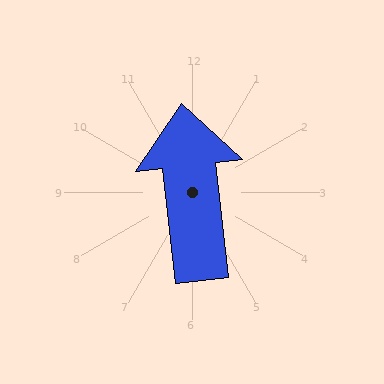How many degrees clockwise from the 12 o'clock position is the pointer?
Approximately 353 degrees.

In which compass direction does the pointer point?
North.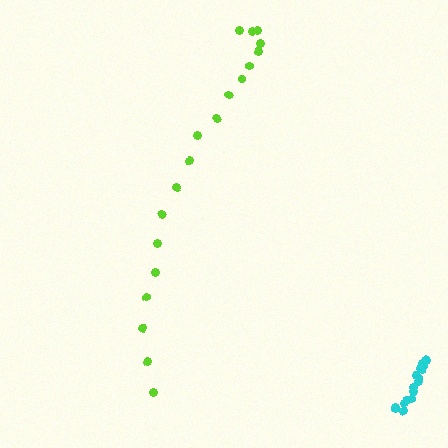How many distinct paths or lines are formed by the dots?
There are 2 distinct paths.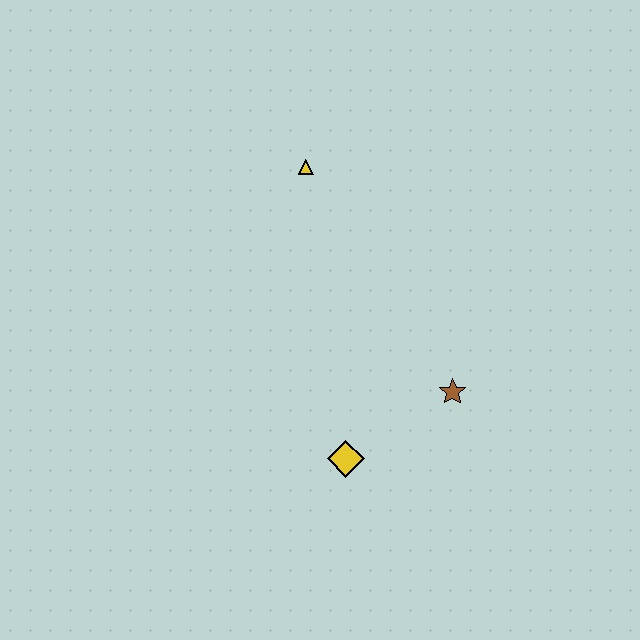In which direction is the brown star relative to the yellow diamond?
The brown star is to the right of the yellow diamond.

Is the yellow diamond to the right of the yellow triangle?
Yes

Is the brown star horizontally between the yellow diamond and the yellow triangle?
No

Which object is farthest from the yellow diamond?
The yellow triangle is farthest from the yellow diamond.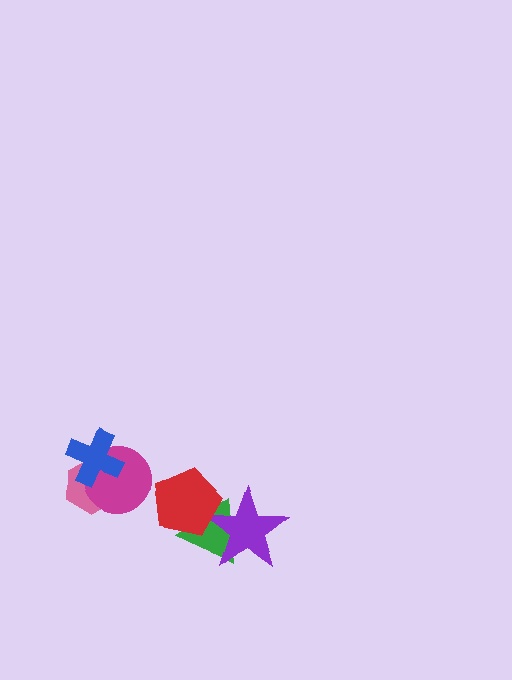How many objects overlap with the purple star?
2 objects overlap with the purple star.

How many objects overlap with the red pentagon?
2 objects overlap with the red pentagon.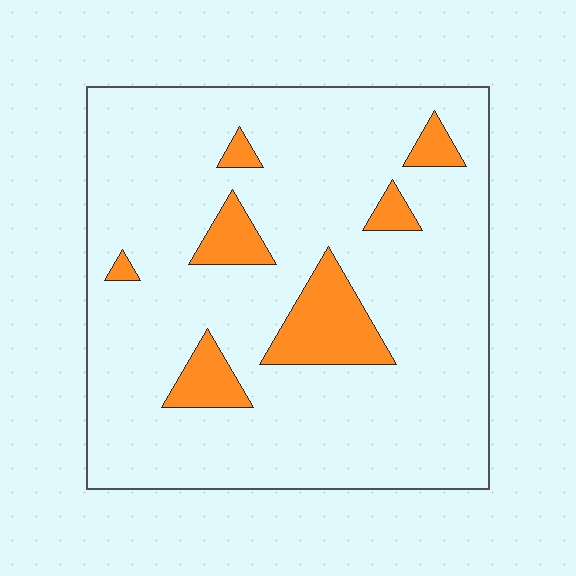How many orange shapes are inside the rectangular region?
7.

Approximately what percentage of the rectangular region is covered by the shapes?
Approximately 15%.